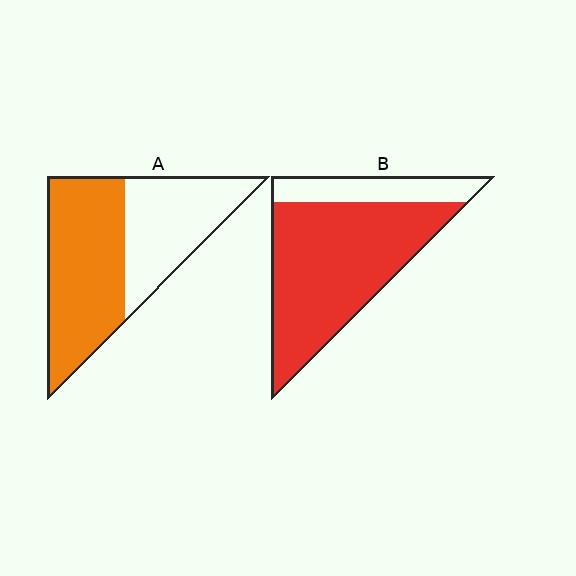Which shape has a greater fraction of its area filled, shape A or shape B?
Shape B.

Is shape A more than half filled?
Yes.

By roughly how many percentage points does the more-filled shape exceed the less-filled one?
By roughly 20 percentage points (B over A).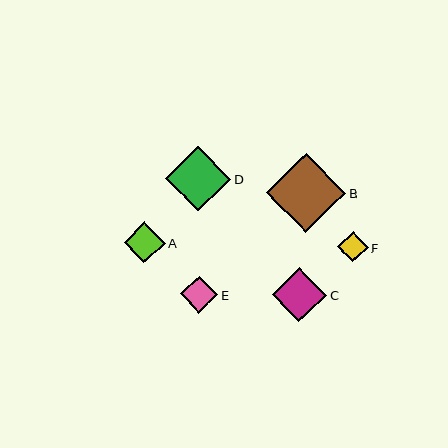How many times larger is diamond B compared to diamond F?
Diamond B is approximately 2.6 times the size of diamond F.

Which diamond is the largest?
Diamond B is the largest with a size of approximately 79 pixels.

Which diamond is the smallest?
Diamond F is the smallest with a size of approximately 30 pixels.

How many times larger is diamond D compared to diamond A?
Diamond D is approximately 1.6 times the size of diamond A.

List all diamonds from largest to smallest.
From largest to smallest: B, D, C, A, E, F.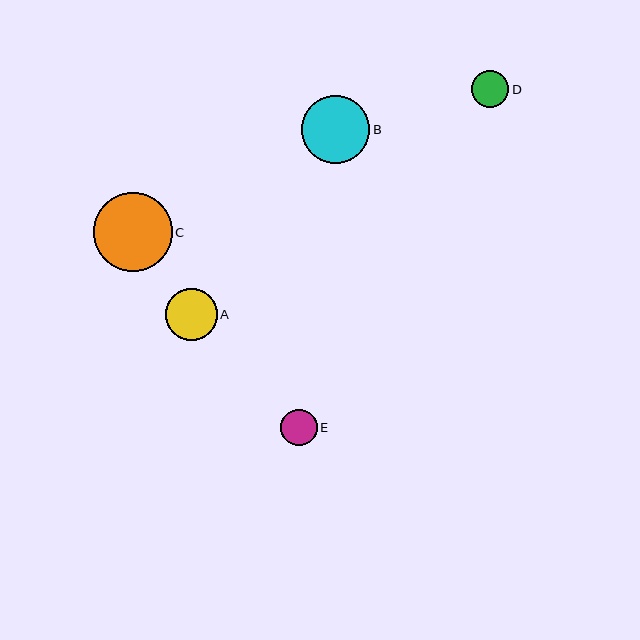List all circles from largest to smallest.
From largest to smallest: C, B, A, D, E.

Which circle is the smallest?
Circle E is the smallest with a size of approximately 37 pixels.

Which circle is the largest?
Circle C is the largest with a size of approximately 79 pixels.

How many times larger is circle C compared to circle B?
Circle C is approximately 1.2 times the size of circle B.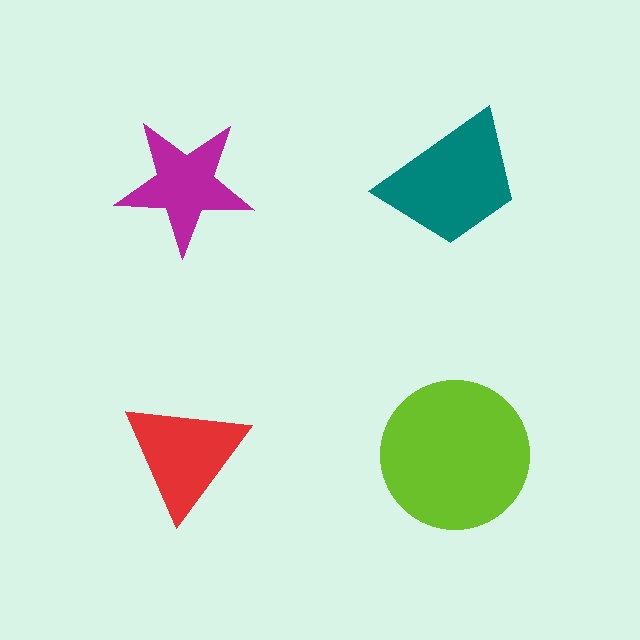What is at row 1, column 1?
A magenta star.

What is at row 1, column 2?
A teal trapezoid.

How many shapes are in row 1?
2 shapes.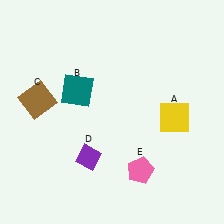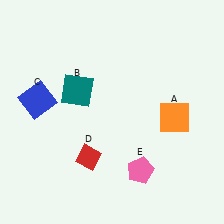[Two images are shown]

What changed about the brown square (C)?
In Image 1, C is brown. In Image 2, it changed to blue.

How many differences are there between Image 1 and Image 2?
There are 3 differences between the two images.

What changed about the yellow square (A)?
In Image 1, A is yellow. In Image 2, it changed to orange.